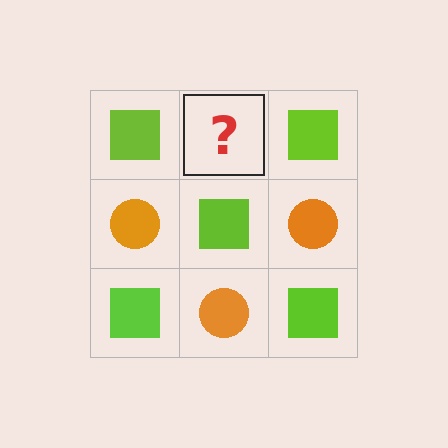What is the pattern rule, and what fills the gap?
The rule is that it alternates lime square and orange circle in a checkerboard pattern. The gap should be filled with an orange circle.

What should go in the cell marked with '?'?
The missing cell should contain an orange circle.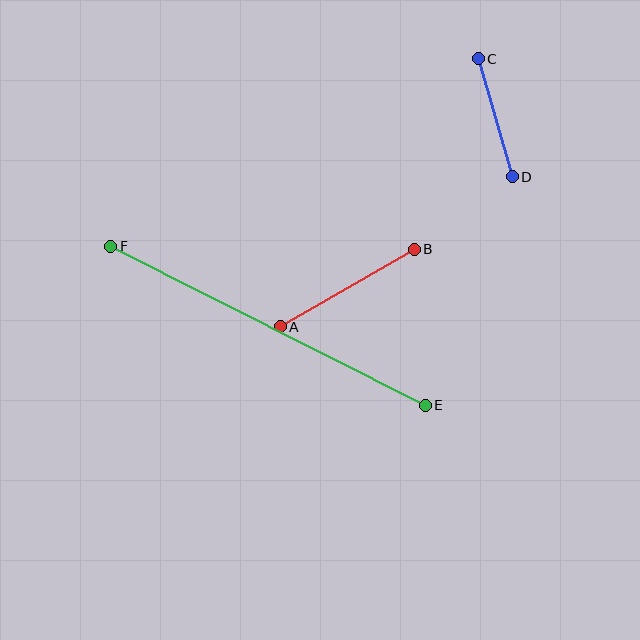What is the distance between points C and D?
The distance is approximately 123 pixels.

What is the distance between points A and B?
The distance is approximately 155 pixels.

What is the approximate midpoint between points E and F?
The midpoint is at approximately (268, 326) pixels.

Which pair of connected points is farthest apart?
Points E and F are farthest apart.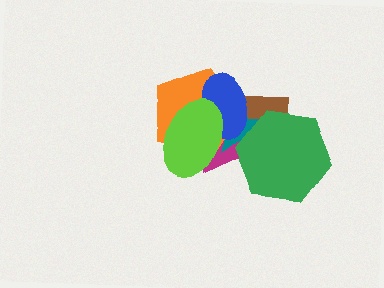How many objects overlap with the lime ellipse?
4 objects overlap with the lime ellipse.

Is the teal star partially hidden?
Yes, it is partially covered by another shape.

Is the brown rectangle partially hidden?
Yes, it is partially covered by another shape.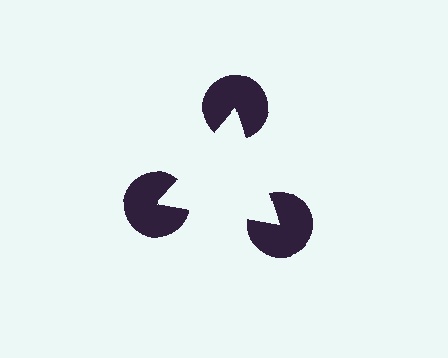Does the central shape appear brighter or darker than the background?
It typically appears slightly brighter than the background, even though no actual brightness change is drawn.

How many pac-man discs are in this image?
There are 3 — one at each vertex of the illusory triangle.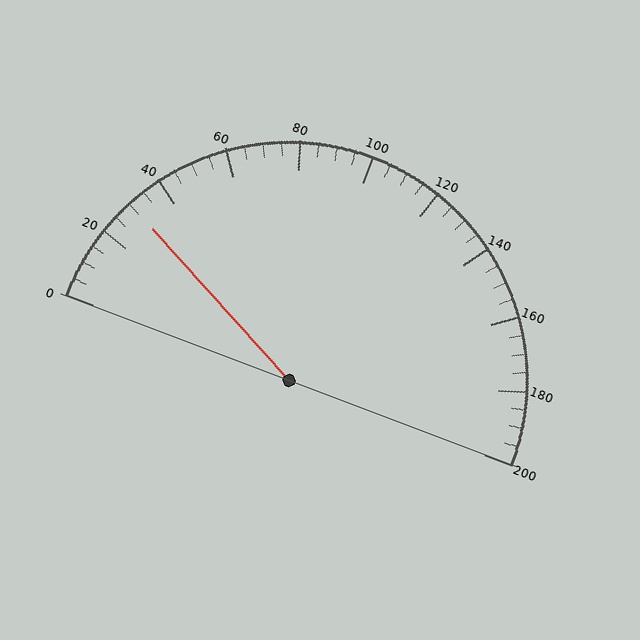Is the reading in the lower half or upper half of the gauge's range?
The reading is in the lower half of the range (0 to 200).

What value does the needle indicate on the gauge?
The needle indicates approximately 30.